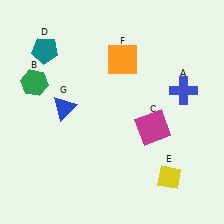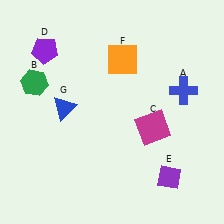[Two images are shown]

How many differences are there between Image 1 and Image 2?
There are 2 differences between the two images.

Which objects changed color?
D changed from teal to purple. E changed from yellow to purple.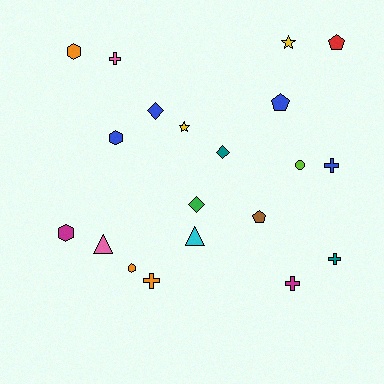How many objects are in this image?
There are 20 objects.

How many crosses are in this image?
There are 5 crosses.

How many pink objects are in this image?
There are 2 pink objects.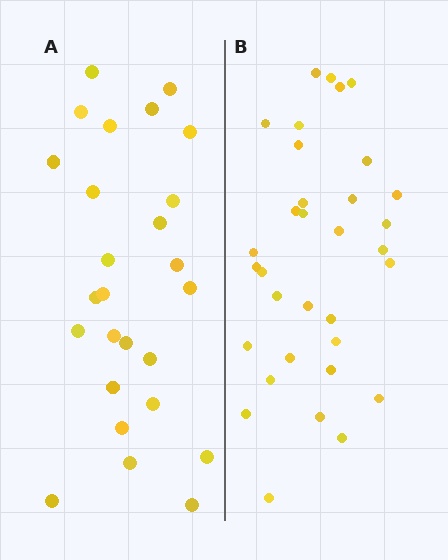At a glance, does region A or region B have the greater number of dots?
Region B (the right region) has more dots.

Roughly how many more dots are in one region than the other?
Region B has roughly 8 or so more dots than region A.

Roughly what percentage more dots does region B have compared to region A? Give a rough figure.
About 25% more.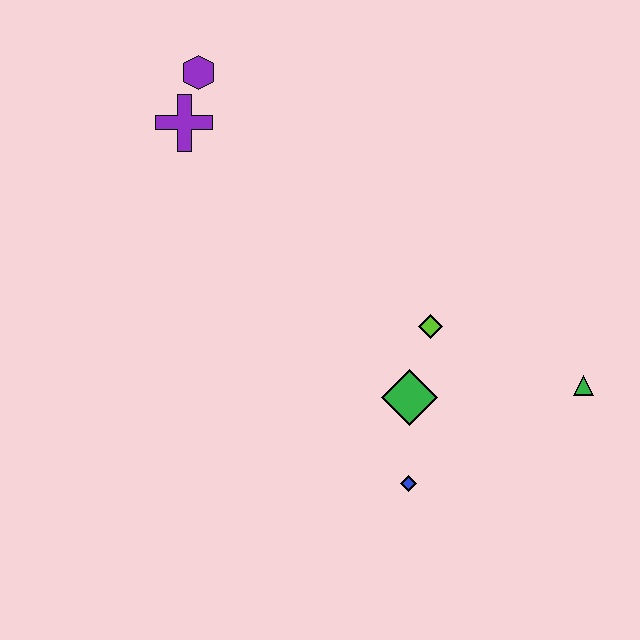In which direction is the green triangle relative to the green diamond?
The green triangle is to the right of the green diamond.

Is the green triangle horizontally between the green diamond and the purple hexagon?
No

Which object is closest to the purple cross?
The purple hexagon is closest to the purple cross.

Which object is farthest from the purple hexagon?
The green triangle is farthest from the purple hexagon.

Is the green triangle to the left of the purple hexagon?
No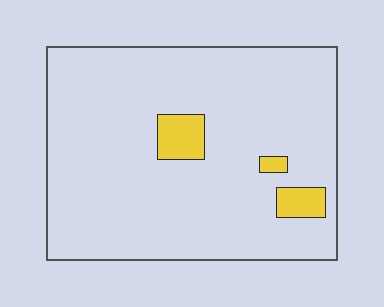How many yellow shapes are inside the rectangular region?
3.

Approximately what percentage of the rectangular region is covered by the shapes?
Approximately 5%.